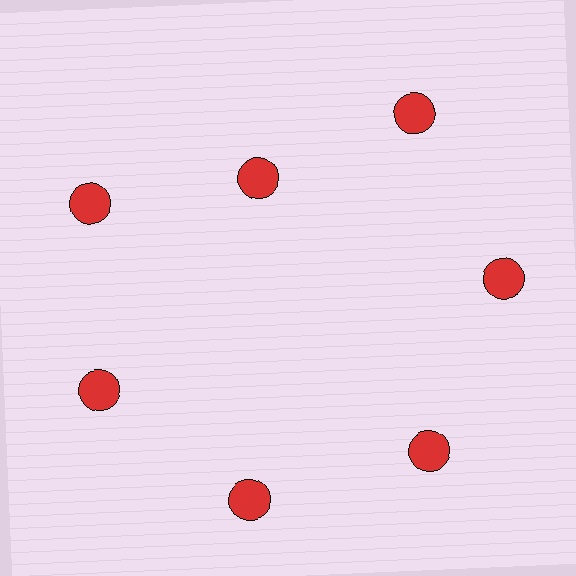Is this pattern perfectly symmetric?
No. The 7 red circles are arranged in a ring, but one element near the 12 o'clock position is pulled inward toward the center, breaking the 7-fold rotational symmetry.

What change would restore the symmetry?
The symmetry would be restored by moving it outward, back onto the ring so that all 7 circles sit at equal angles and equal distance from the center.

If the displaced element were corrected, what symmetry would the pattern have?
It would have 7-fold rotational symmetry — the pattern would map onto itself every 51 degrees.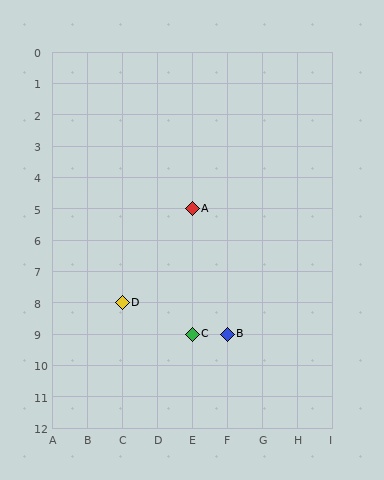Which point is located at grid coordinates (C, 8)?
Point D is at (C, 8).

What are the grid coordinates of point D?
Point D is at grid coordinates (C, 8).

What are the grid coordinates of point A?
Point A is at grid coordinates (E, 5).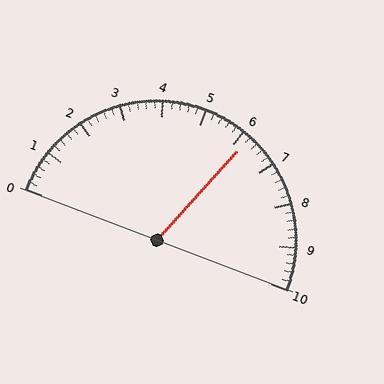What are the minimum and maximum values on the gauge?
The gauge ranges from 0 to 10.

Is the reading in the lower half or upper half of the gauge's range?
The reading is in the upper half of the range (0 to 10).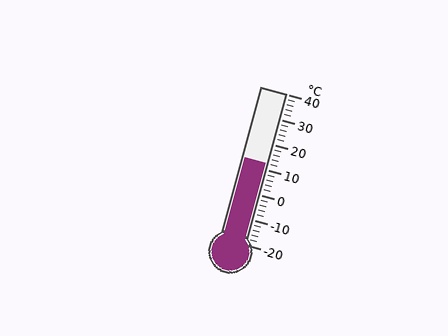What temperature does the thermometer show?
The thermometer shows approximately 12°C.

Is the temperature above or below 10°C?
The temperature is above 10°C.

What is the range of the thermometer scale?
The thermometer scale ranges from -20°C to 40°C.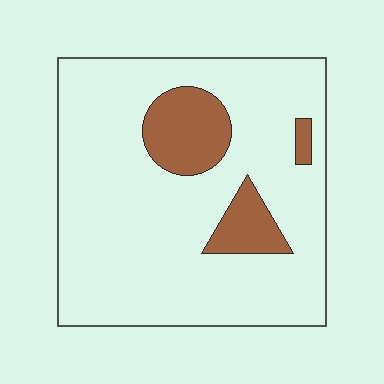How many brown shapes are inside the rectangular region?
3.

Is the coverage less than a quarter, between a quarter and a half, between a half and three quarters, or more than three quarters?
Less than a quarter.